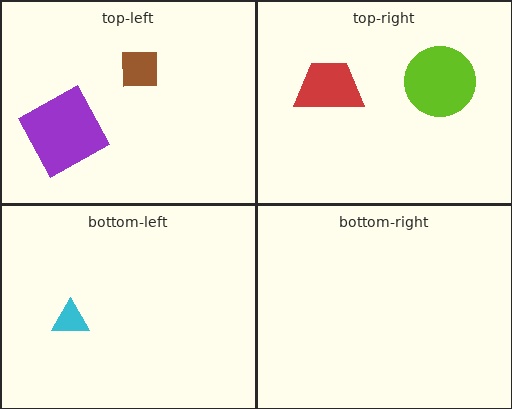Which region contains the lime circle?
The top-right region.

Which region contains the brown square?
The top-left region.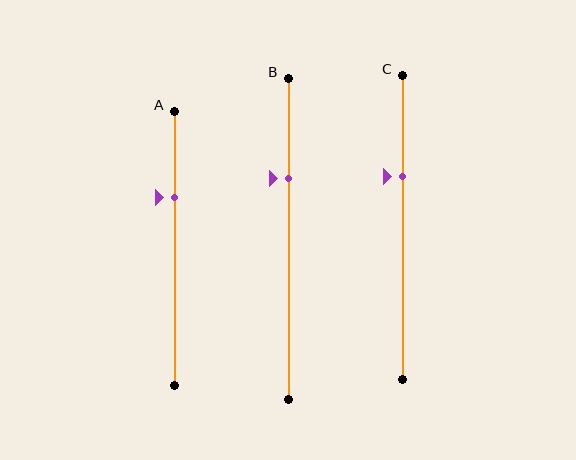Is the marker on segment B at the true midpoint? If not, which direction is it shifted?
No, the marker on segment B is shifted upward by about 19% of the segment length.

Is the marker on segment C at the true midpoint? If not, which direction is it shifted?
No, the marker on segment C is shifted upward by about 17% of the segment length.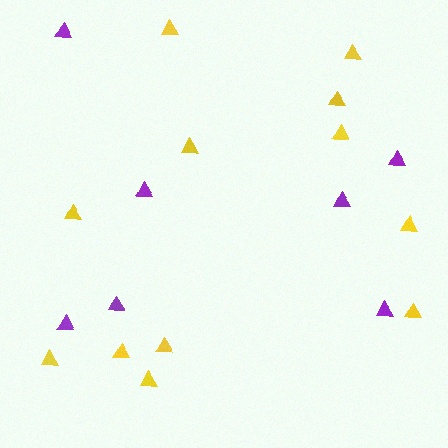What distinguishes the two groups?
There are 2 groups: one group of purple triangles (7) and one group of yellow triangles (12).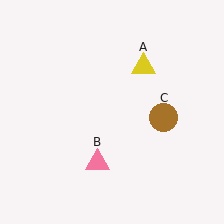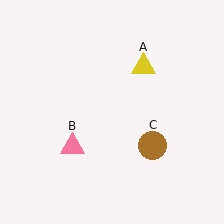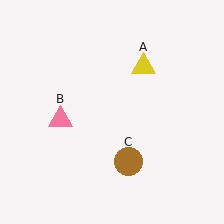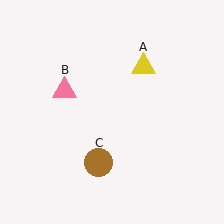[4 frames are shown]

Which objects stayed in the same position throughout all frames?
Yellow triangle (object A) remained stationary.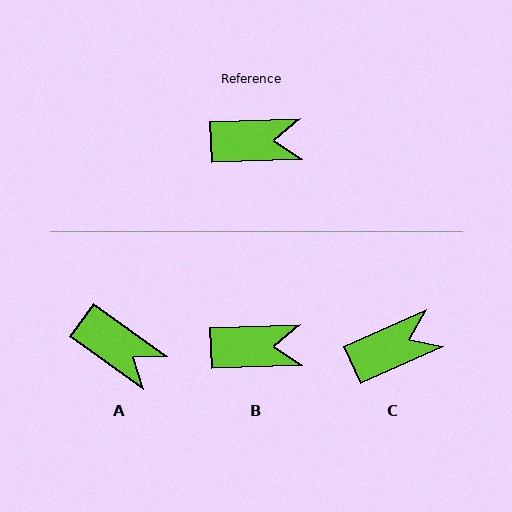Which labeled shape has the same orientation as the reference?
B.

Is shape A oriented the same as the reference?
No, it is off by about 38 degrees.